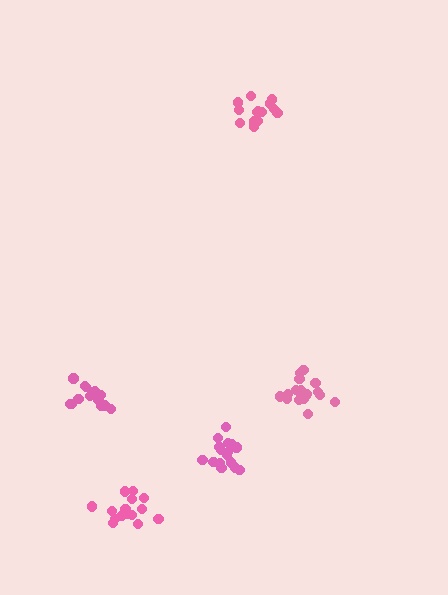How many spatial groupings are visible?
There are 5 spatial groupings.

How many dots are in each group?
Group 1: 15 dots, Group 2: 15 dots, Group 3: 14 dots, Group 4: 19 dots, Group 5: 16 dots (79 total).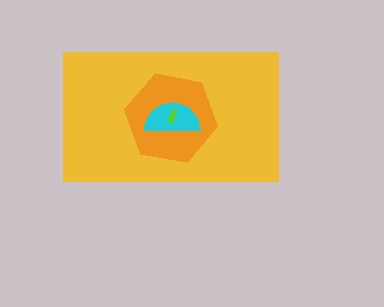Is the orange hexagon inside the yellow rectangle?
Yes.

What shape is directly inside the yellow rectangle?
The orange hexagon.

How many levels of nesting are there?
4.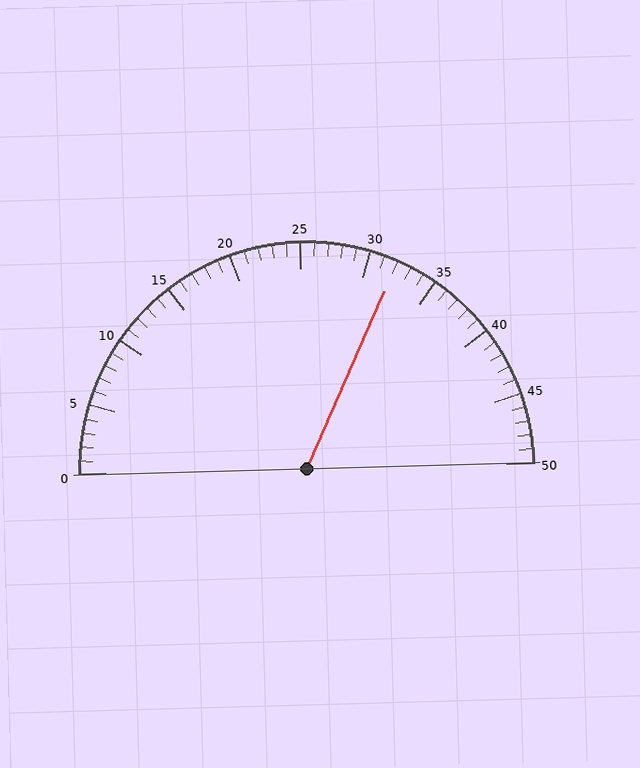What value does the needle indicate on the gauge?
The needle indicates approximately 32.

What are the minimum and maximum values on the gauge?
The gauge ranges from 0 to 50.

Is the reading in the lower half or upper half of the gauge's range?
The reading is in the upper half of the range (0 to 50).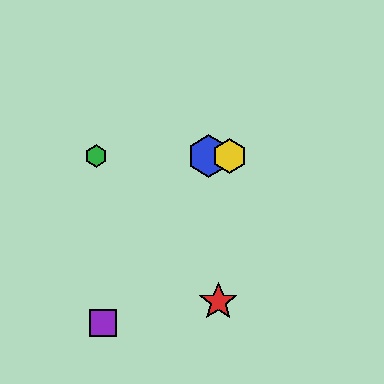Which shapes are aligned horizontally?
The blue hexagon, the green hexagon, the yellow hexagon are aligned horizontally.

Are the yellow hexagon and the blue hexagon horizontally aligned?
Yes, both are at y≈156.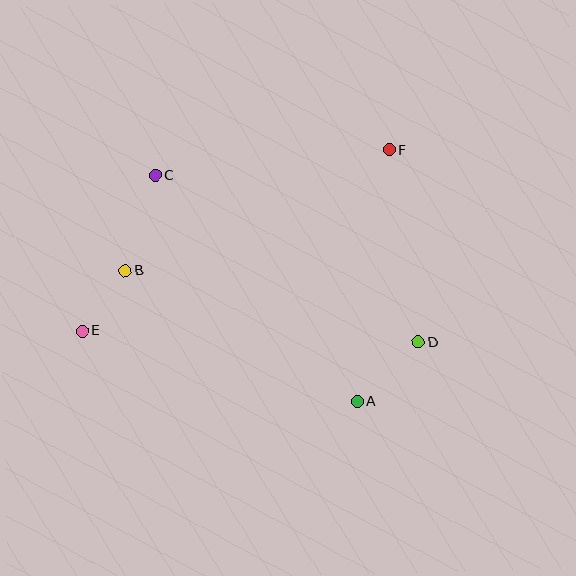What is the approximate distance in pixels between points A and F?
The distance between A and F is approximately 254 pixels.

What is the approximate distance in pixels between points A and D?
The distance between A and D is approximately 85 pixels.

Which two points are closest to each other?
Points B and E are closest to each other.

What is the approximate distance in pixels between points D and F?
The distance between D and F is approximately 195 pixels.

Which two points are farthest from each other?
Points E and F are farthest from each other.